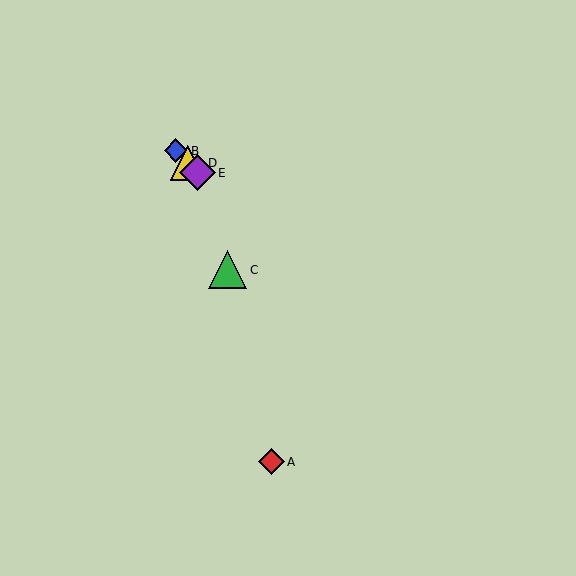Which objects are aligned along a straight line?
Objects B, D, E are aligned along a straight line.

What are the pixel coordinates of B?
Object B is at (176, 151).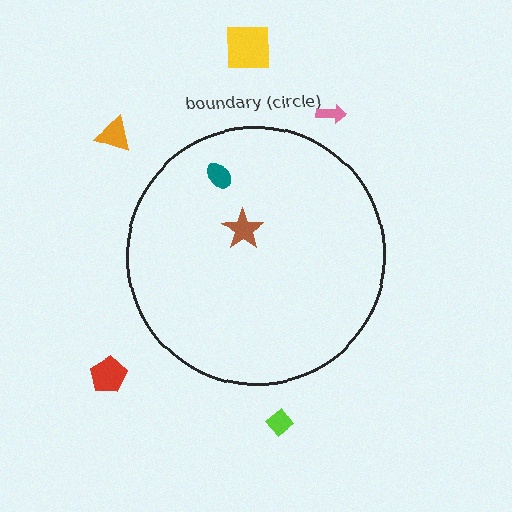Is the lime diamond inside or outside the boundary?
Outside.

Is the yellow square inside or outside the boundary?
Outside.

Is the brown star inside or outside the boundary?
Inside.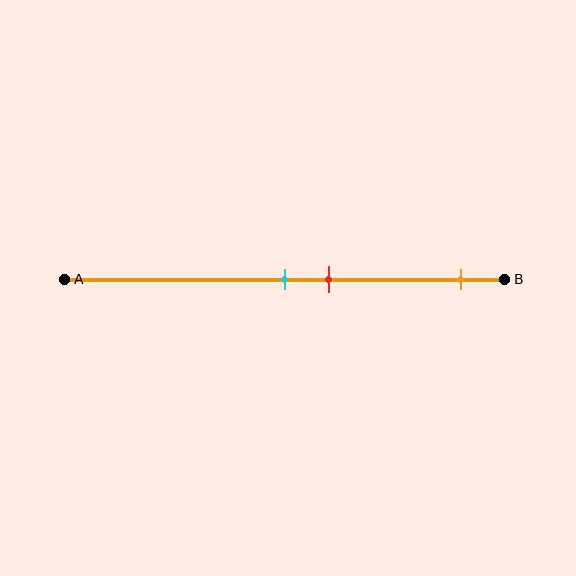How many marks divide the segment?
There are 3 marks dividing the segment.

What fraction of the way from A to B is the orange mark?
The orange mark is approximately 90% (0.9) of the way from A to B.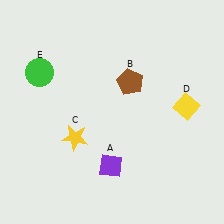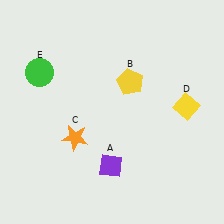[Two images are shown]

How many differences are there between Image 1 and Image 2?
There are 2 differences between the two images.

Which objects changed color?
B changed from brown to yellow. C changed from yellow to orange.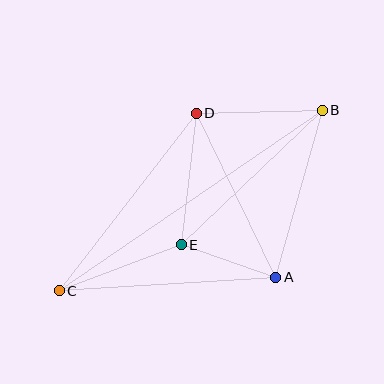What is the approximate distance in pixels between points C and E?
The distance between C and E is approximately 130 pixels.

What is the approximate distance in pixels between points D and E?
The distance between D and E is approximately 132 pixels.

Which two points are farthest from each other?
Points B and C are farthest from each other.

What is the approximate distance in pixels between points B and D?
The distance between B and D is approximately 126 pixels.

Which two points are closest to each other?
Points A and E are closest to each other.